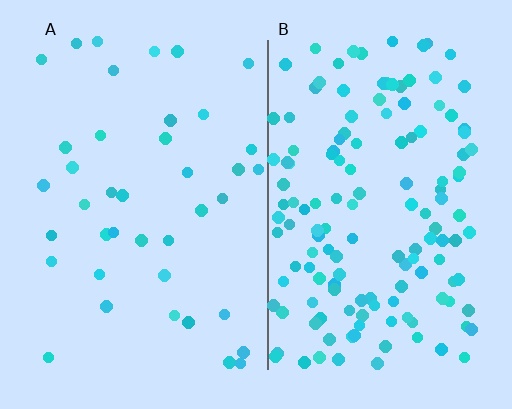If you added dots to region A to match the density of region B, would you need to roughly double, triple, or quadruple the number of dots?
Approximately quadruple.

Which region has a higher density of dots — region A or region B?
B (the right).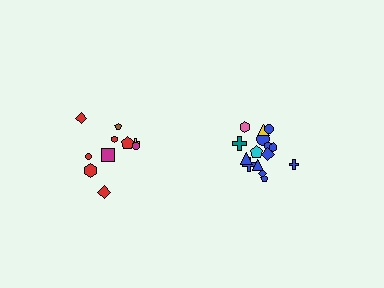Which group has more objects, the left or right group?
The right group.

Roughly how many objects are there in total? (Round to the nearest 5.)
Roughly 25 objects in total.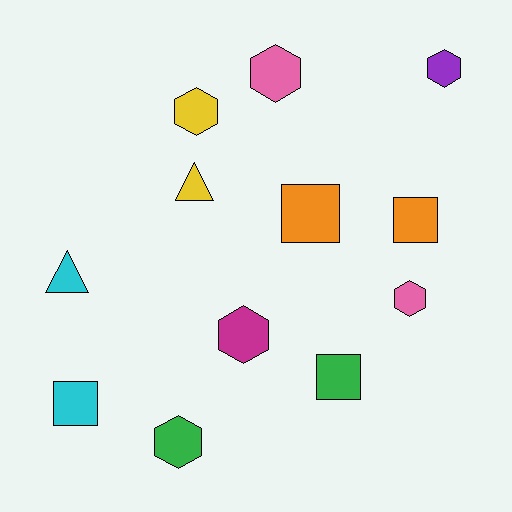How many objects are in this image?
There are 12 objects.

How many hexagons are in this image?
There are 6 hexagons.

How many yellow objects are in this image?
There are 2 yellow objects.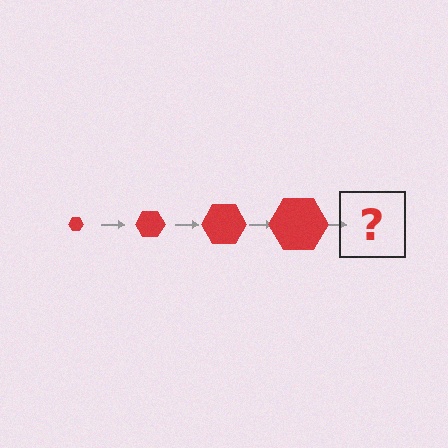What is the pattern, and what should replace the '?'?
The pattern is that the hexagon gets progressively larger each step. The '?' should be a red hexagon, larger than the previous one.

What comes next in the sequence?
The next element should be a red hexagon, larger than the previous one.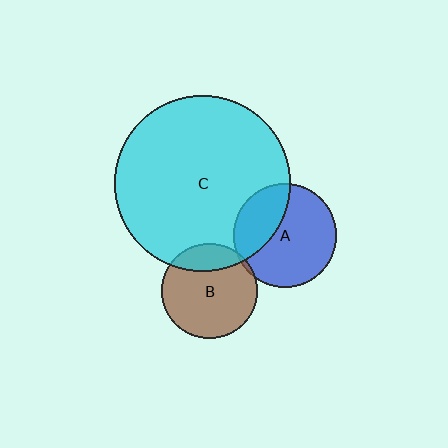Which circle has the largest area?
Circle C (cyan).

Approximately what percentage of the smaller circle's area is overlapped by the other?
Approximately 5%.